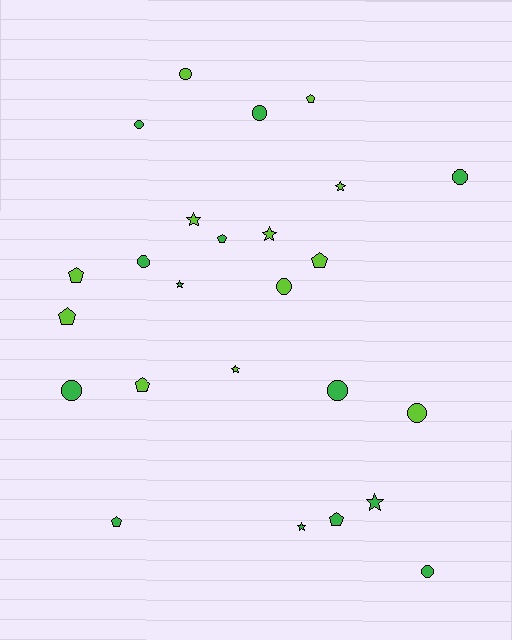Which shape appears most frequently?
Circle, with 10 objects.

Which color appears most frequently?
Green, with 13 objects.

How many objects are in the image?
There are 25 objects.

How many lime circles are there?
There are 3 lime circles.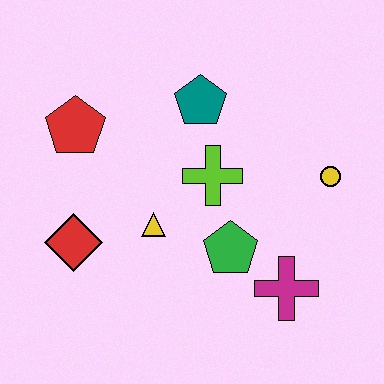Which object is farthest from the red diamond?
The yellow circle is farthest from the red diamond.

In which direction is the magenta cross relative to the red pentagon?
The magenta cross is to the right of the red pentagon.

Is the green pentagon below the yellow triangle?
Yes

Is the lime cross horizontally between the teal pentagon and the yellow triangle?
No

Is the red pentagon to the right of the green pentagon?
No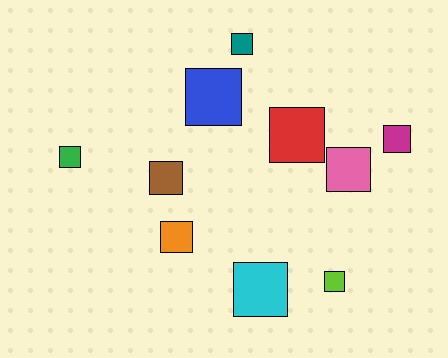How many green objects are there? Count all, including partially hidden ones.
There is 1 green object.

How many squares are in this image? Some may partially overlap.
There are 10 squares.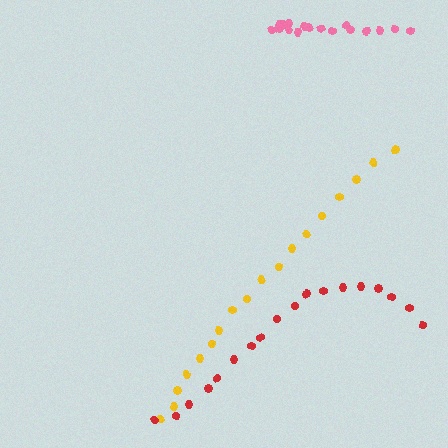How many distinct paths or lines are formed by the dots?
There are 3 distinct paths.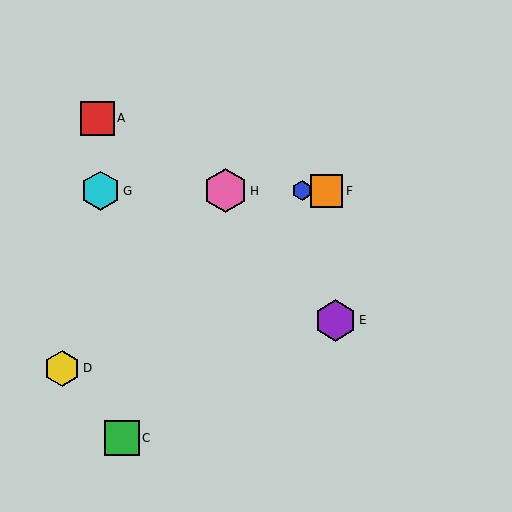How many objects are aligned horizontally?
4 objects (B, F, G, H) are aligned horizontally.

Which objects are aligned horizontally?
Objects B, F, G, H are aligned horizontally.